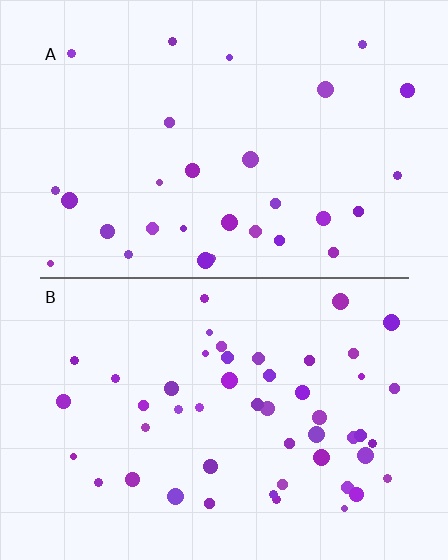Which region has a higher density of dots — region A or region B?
B (the bottom).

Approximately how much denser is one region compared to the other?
Approximately 1.7× — region B over region A.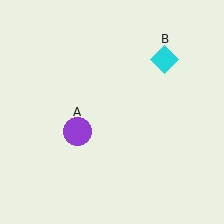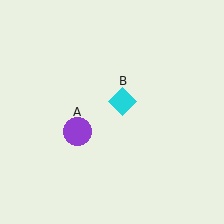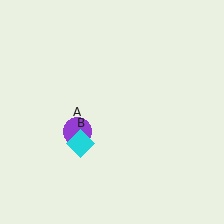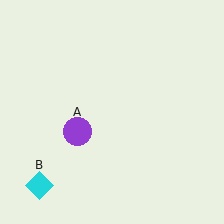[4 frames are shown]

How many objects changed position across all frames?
1 object changed position: cyan diamond (object B).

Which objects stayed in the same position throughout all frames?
Purple circle (object A) remained stationary.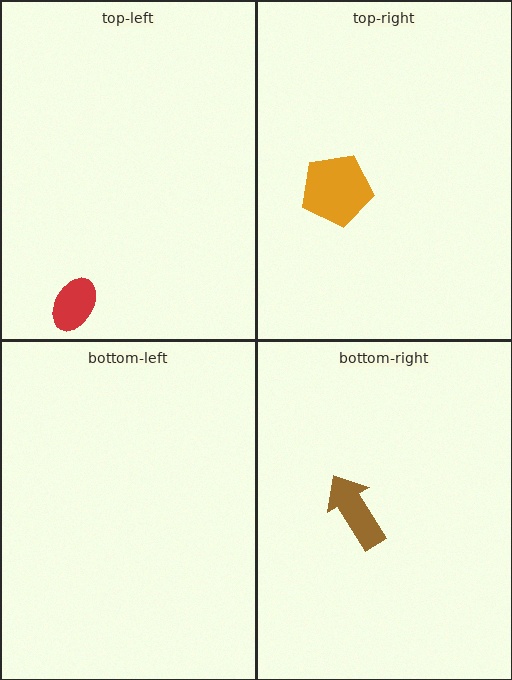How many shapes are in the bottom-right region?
1.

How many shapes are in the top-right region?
1.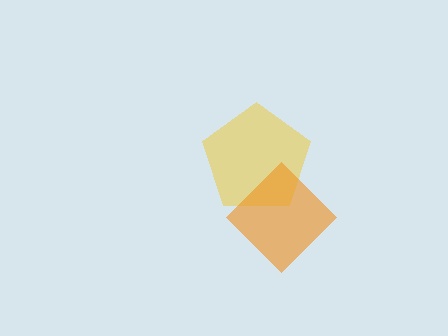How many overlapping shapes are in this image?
There are 2 overlapping shapes in the image.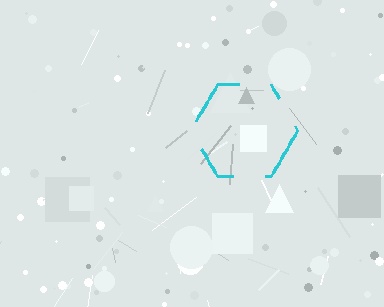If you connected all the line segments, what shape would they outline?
They would outline a hexagon.